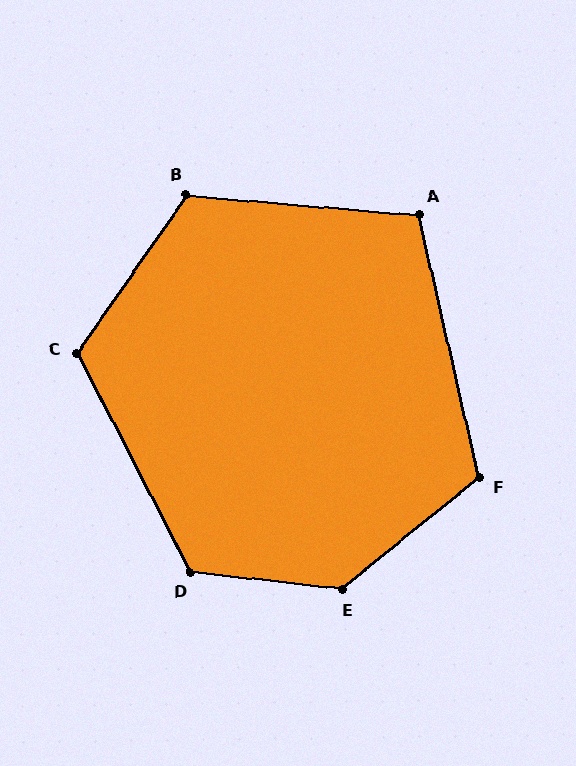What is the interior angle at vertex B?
Approximately 120 degrees (obtuse).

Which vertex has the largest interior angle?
E, at approximately 135 degrees.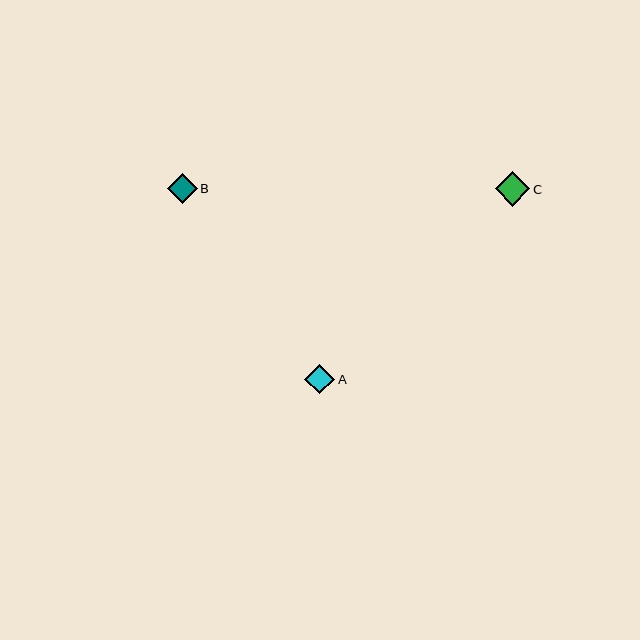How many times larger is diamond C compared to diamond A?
Diamond C is approximately 1.2 times the size of diamond A.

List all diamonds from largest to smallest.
From largest to smallest: C, B, A.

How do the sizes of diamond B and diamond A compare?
Diamond B and diamond A are approximately the same size.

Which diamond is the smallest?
Diamond A is the smallest with a size of approximately 30 pixels.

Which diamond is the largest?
Diamond C is the largest with a size of approximately 34 pixels.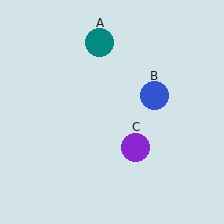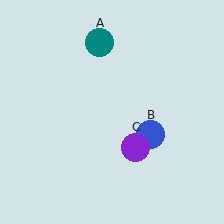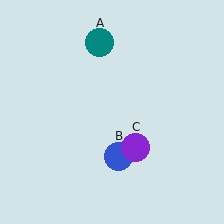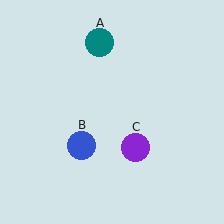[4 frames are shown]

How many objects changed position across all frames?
1 object changed position: blue circle (object B).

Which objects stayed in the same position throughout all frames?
Teal circle (object A) and purple circle (object C) remained stationary.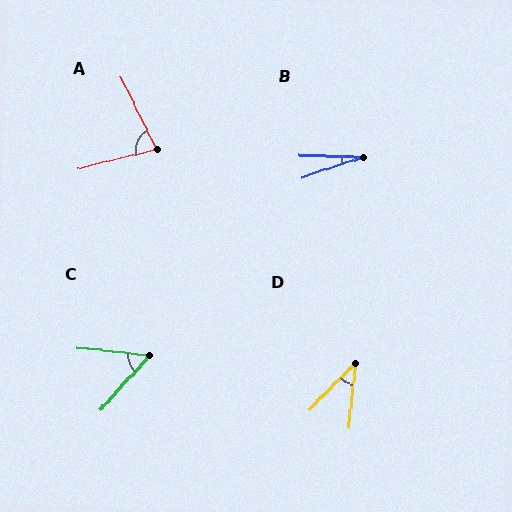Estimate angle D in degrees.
Approximately 38 degrees.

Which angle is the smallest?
B, at approximately 21 degrees.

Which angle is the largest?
A, at approximately 78 degrees.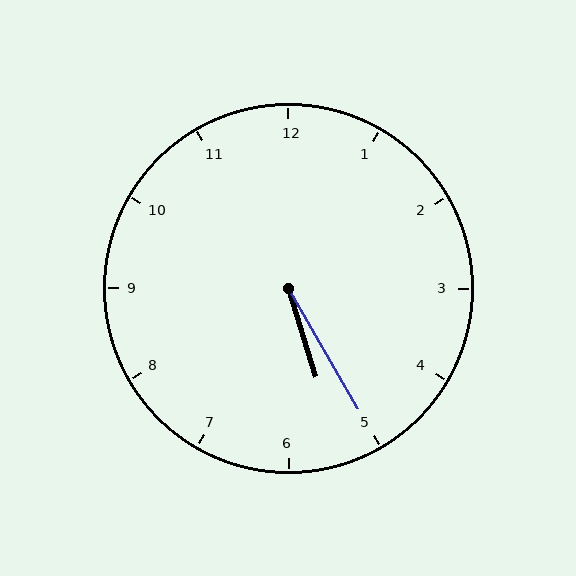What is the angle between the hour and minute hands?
Approximately 12 degrees.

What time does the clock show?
5:25.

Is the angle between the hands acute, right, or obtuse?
It is acute.